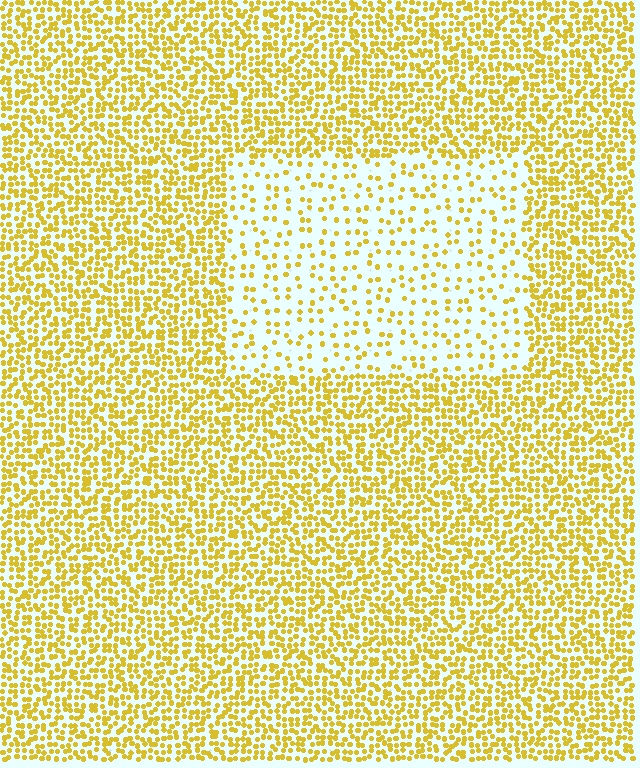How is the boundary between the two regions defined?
The boundary is defined by a change in element density (approximately 2.9x ratio). All elements are the same color, size, and shape.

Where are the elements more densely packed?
The elements are more densely packed outside the rectangle boundary.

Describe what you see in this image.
The image contains small yellow elements arranged at two different densities. A rectangle-shaped region is visible where the elements are less densely packed than the surrounding area.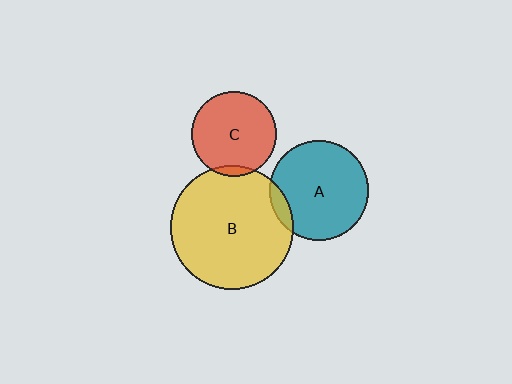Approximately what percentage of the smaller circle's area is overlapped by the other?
Approximately 10%.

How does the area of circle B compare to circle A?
Approximately 1.6 times.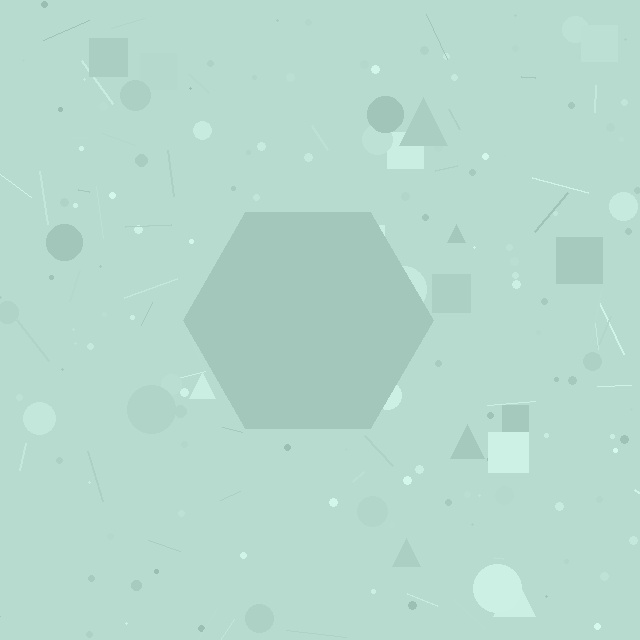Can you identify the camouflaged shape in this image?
The camouflaged shape is a hexagon.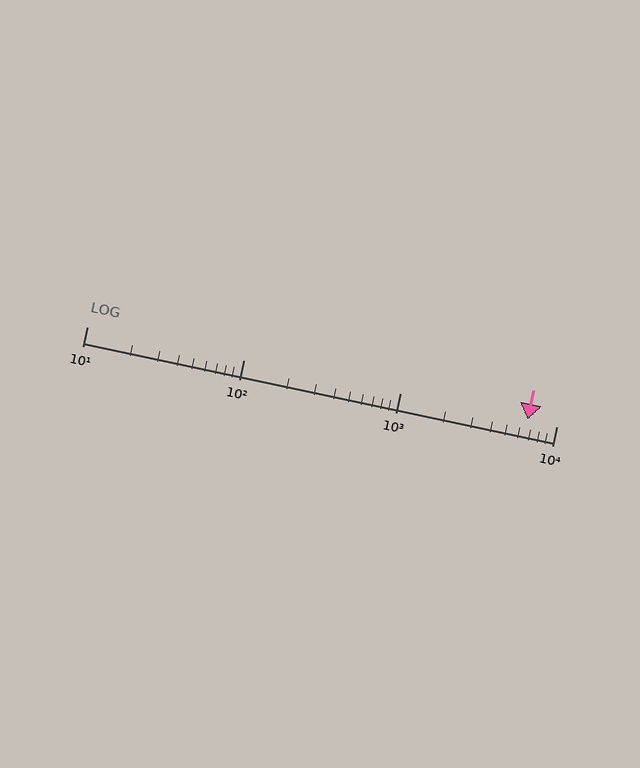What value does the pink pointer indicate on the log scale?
The pointer indicates approximately 6500.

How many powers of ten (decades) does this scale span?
The scale spans 3 decades, from 10 to 10000.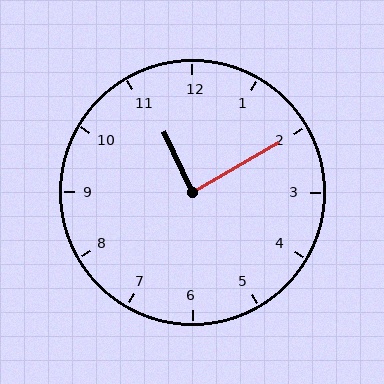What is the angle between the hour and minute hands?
Approximately 85 degrees.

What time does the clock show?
11:10.